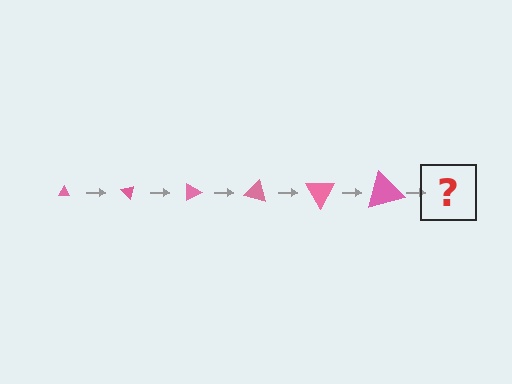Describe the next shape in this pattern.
It should be a triangle, larger than the previous one and rotated 270 degrees from the start.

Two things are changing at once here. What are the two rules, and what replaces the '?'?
The two rules are that the triangle grows larger each step and it rotates 45 degrees each step. The '?' should be a triangle, larger than the previous one and rotated 270 degrees from the start.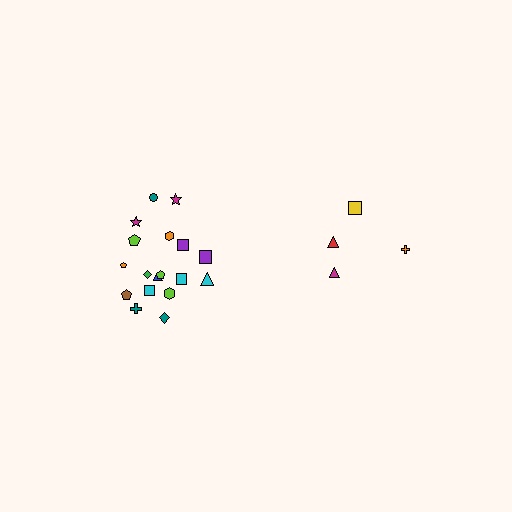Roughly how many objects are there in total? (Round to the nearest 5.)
Roughly 20 objects in total.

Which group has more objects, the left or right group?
The left group.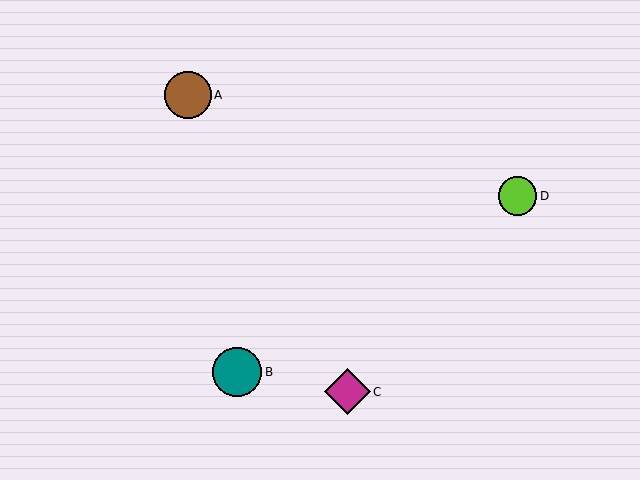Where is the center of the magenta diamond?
The center of the magenta diamond is at (347, 392).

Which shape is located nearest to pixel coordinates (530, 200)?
The lime circle (labeled D) at (518, 196) is nearest to that location.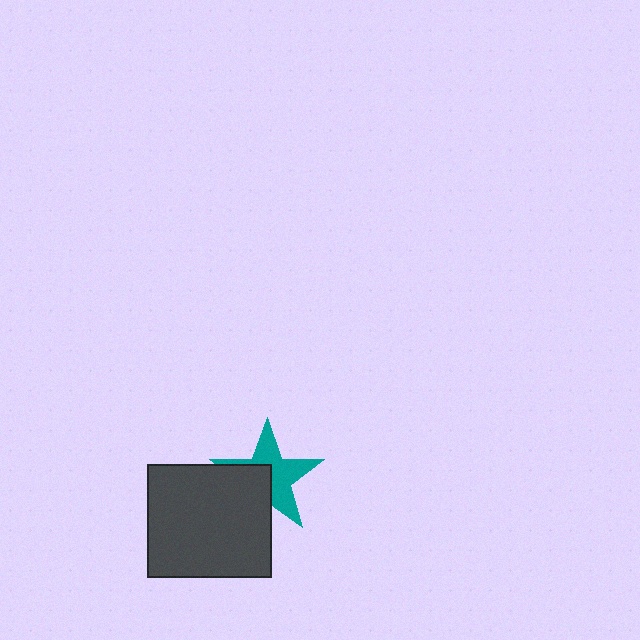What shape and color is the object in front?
The object in front is a dark gray rectangle.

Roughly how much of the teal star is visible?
About half of it is visible (roughly 58%).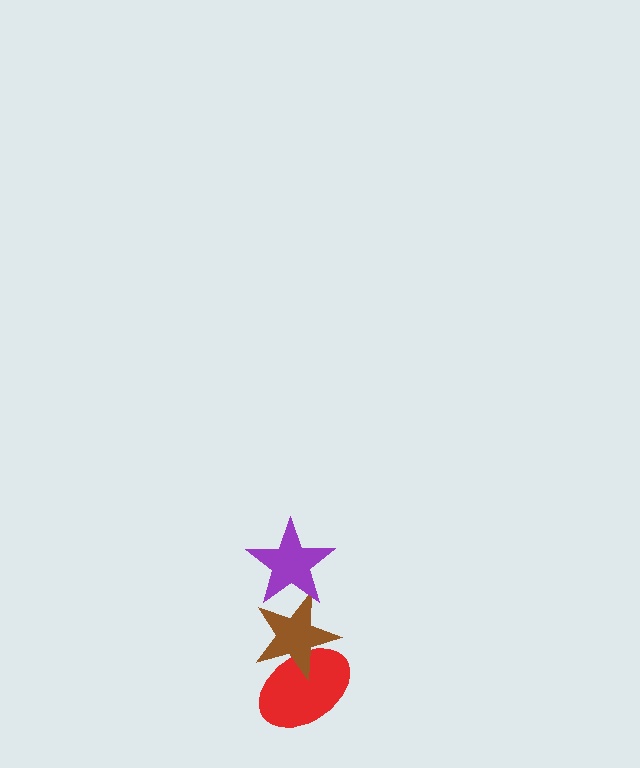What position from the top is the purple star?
The purple star is 1st from the top.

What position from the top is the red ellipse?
The red ellipse is 3rd from the top.